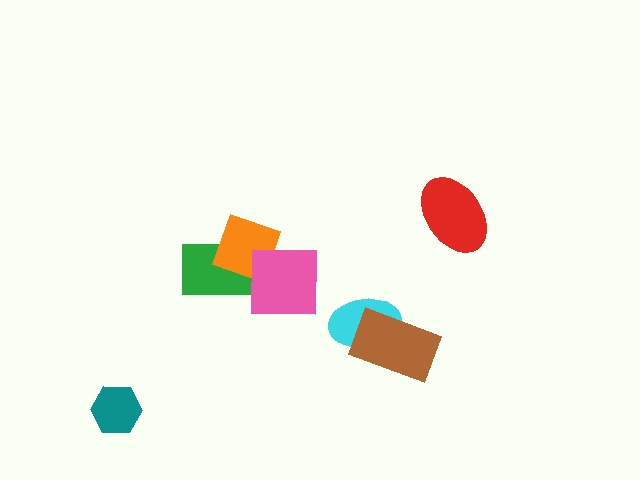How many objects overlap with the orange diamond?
2 objects overlap with the orange diamond.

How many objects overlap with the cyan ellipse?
1 object overlaps with the cyan ellipse.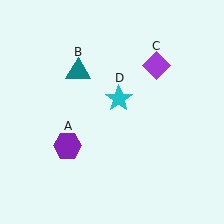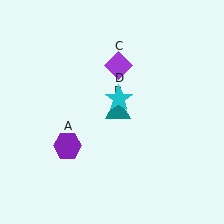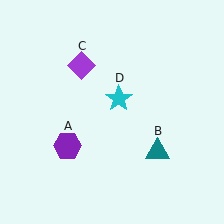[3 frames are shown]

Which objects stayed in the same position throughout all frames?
Purple hexagon (object A) and cyan star (object D) remained stationary.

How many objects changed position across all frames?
2 objects changed position: teal triangle (object B), purple diamond (object C).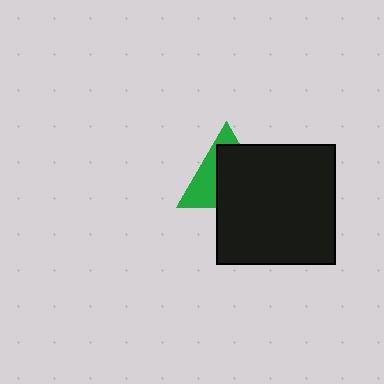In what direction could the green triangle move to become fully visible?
The green triangle could move toward the upper-left. That would shift it out from behind the black square entirely.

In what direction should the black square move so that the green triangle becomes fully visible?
The black square should move toward the lower-right. That is the shortest direction to clear the overlap and leave the green triangle fully visible.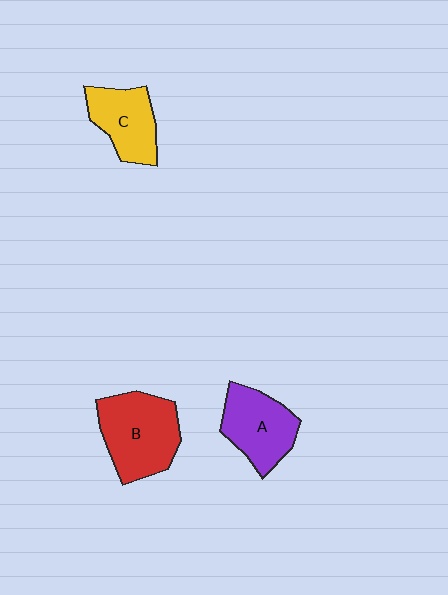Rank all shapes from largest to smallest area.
From largest to smallest: B (red), A (purple), C (yellow).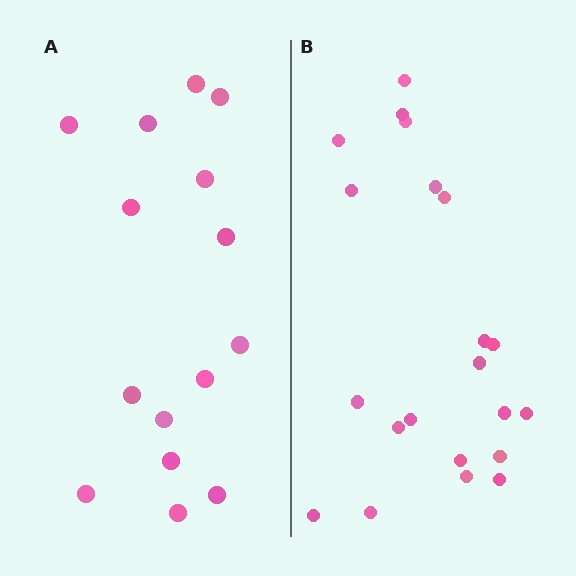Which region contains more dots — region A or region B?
Region B (the right region) has more dots.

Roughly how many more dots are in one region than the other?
Region B has about 6 more dots than region A.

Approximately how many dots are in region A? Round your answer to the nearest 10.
About 20 dots. (The exact count is 15, which rounds to 20.)